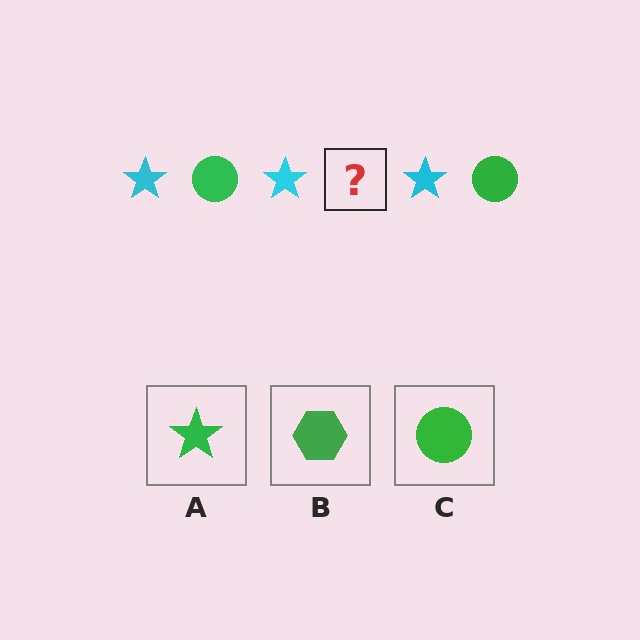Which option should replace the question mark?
Option C.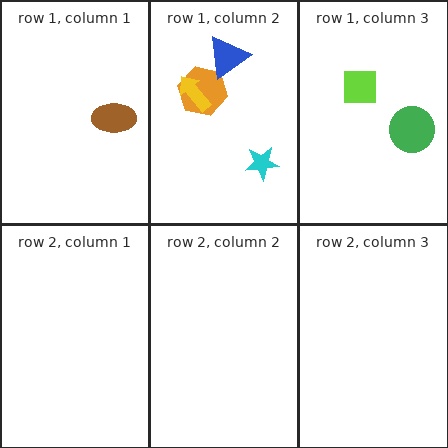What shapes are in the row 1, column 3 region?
The lime square, the green circle.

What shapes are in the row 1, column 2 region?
The orange hexagon, the blue triangle, the cyan star, the yellow arrow.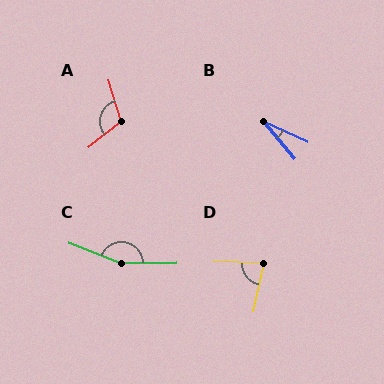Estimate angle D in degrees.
Approximately 80 degrees.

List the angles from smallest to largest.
B (25°), D (80°), A (112°), C (159°).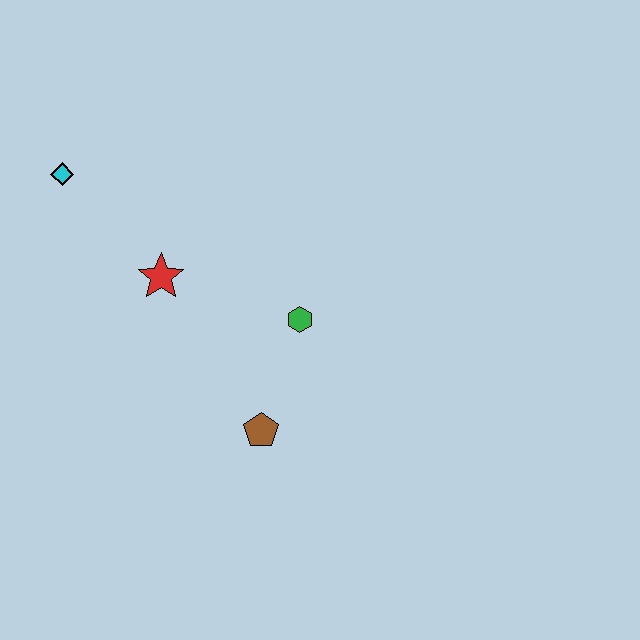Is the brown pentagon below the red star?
Yes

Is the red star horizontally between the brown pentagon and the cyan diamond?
Yes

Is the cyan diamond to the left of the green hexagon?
Yes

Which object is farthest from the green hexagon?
The cyan diamond is farthest from the green hexagon.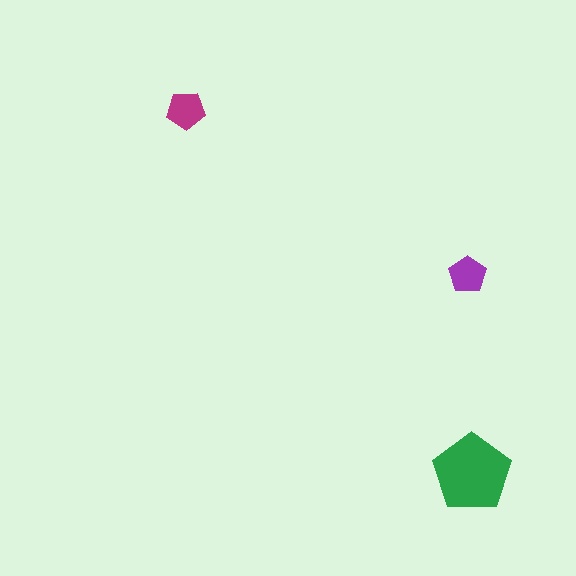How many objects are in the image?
There are 3 objects in the image.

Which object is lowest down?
The green pentagon is bottommost.